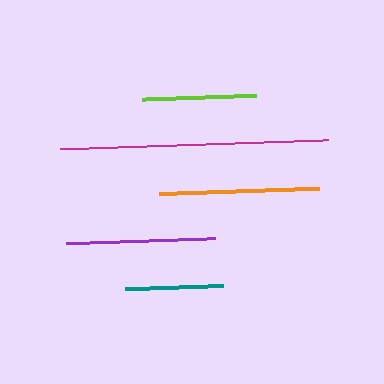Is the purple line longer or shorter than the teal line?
The purple line is longer than the teal line.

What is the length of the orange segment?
The orange segment is approximately 160 pixels long.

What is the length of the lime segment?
The lime segment is approximately 114 pixels long.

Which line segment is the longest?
The magenta line is the longest at approximately 268 pixels.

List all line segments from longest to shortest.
From longest to shortest: magenta, orange, purple, lime, teal.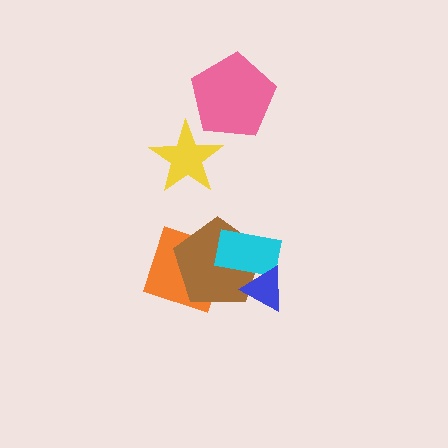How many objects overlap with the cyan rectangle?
2 objects overlap with the cyan rectangle.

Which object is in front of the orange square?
The brown pentagon is in front of the orange square.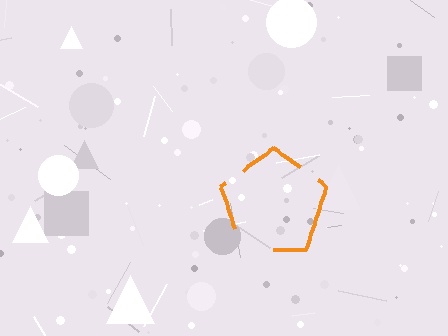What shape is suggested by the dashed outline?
The dashed outline suggests a pentagon.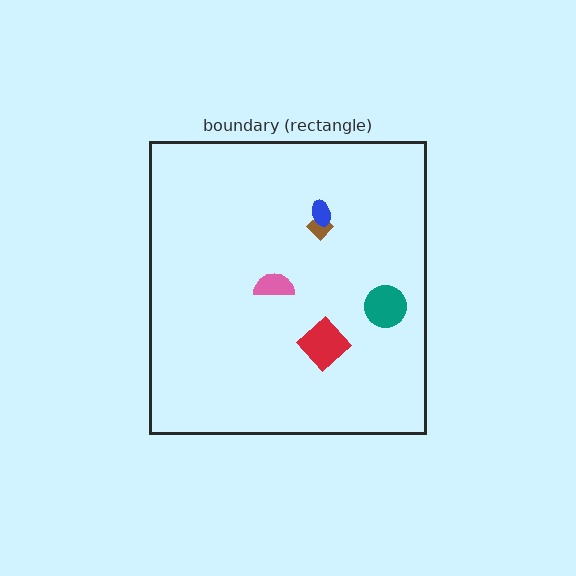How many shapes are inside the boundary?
5 inside, 0 outside.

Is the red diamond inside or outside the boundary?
Inside.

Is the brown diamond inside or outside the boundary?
Inside.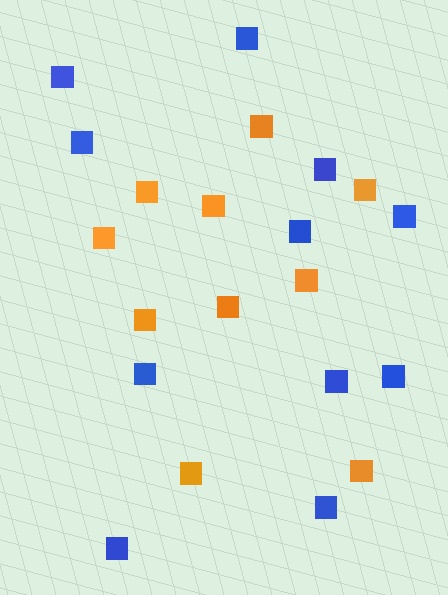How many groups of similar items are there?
There are 2 groups: one group of blue squares (11) and one group of orange squares (10).